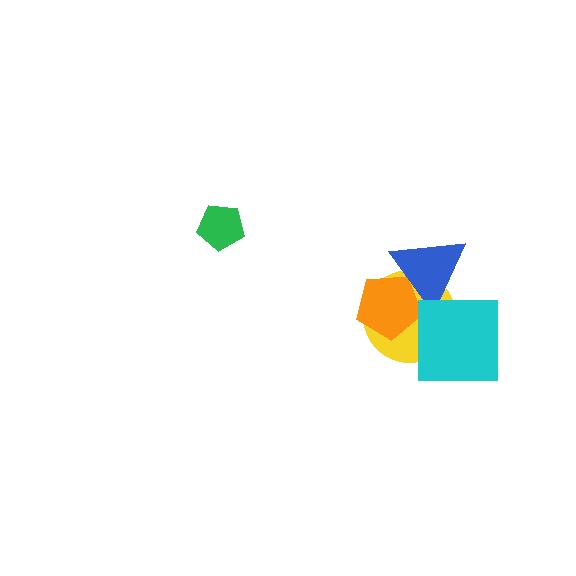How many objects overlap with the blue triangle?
2 objects overlap with the blue triangle.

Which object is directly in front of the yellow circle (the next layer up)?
The orange pentagon is directly in front of the yellow circle.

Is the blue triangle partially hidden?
No, no other shape covers it.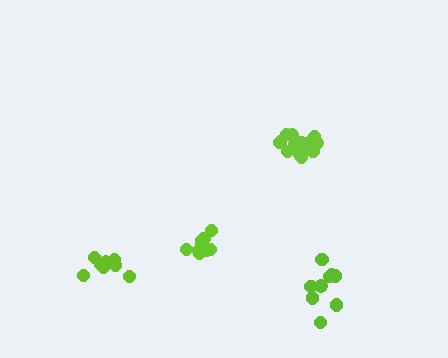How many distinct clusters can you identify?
There are 4 distinct clusters.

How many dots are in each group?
Group 1: 9 dots, Group 2: 10 dots, Group 3: 15 dots, Group 4: 9 dots (43 total).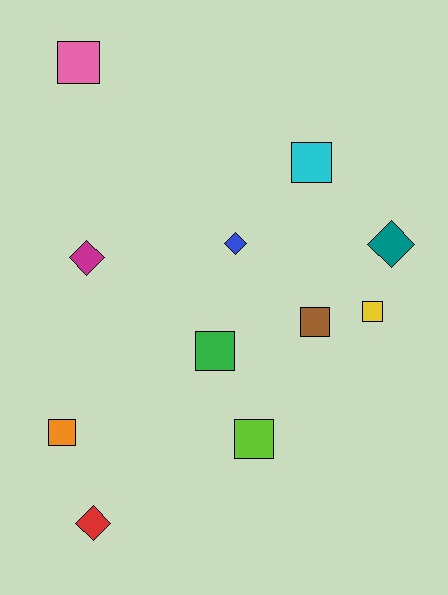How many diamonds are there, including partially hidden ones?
There are 4 diamonds.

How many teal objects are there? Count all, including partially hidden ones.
There is 1 teal object.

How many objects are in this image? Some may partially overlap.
There are 11 objects.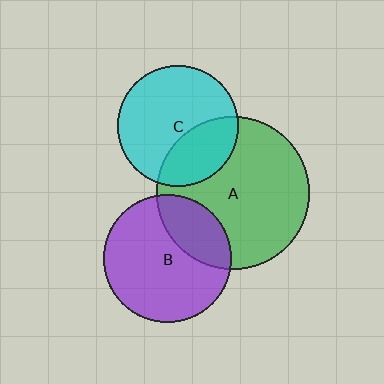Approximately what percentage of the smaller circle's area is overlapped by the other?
Approximately 35%.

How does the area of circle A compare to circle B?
Approximately 1.4 times.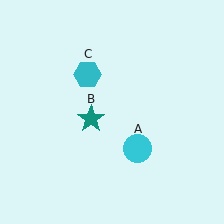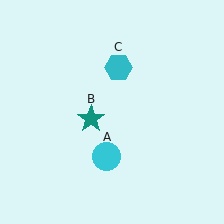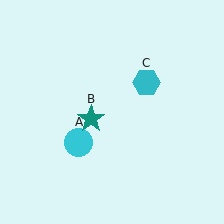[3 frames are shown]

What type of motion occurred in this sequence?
The cyan circle (object A), cyan hexagon (object C) rotated clockwise around the center of the scene.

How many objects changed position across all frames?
2 objects changed position: cyan circle (object A), cyan hexagon (object C).